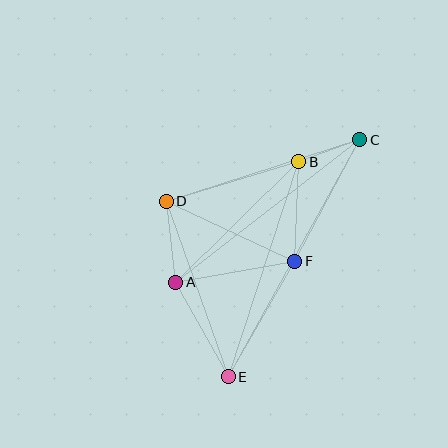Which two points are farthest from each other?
Points C and E are farthest from each other.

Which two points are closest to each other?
Points B and C are closest to each other.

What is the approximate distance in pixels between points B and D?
The distance between B and D is approximately 138 pixels.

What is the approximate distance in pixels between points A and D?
The distance between A and D is approximately 82 pixels.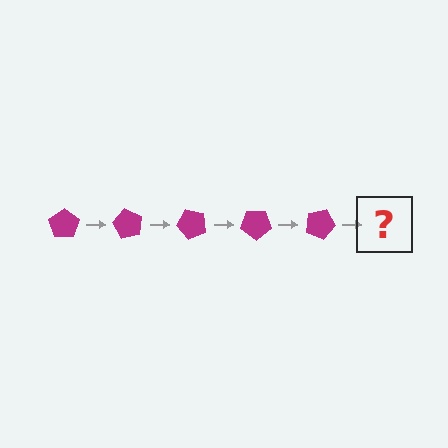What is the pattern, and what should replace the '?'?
The pattern is that the pentagon rotates 60 degrees each step. The '?' should be a magenta pentagon rotated 300 degrees.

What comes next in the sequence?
The next element should be a magenta pentagon rotated 300 degrees.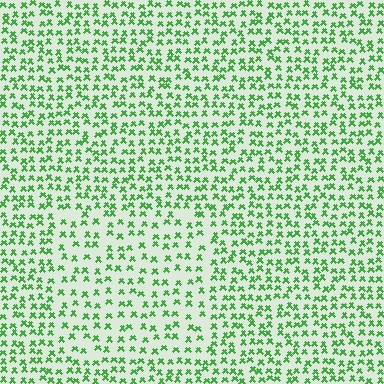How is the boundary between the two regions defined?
The boundary is defined by a change in element density (approximately 1.6x ratio). All elements are the same color, size, and shape.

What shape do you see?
I see a rectangle.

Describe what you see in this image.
The image contains small green elements arranged at two different densities. A rectangle-shaped region is visible where the elements are less densely packed than the surrounding area.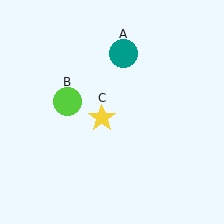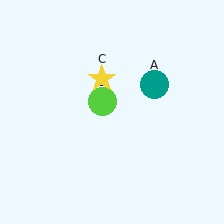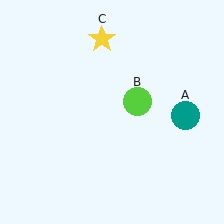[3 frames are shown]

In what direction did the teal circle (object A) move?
The teal circle (object A) moved down and to the right.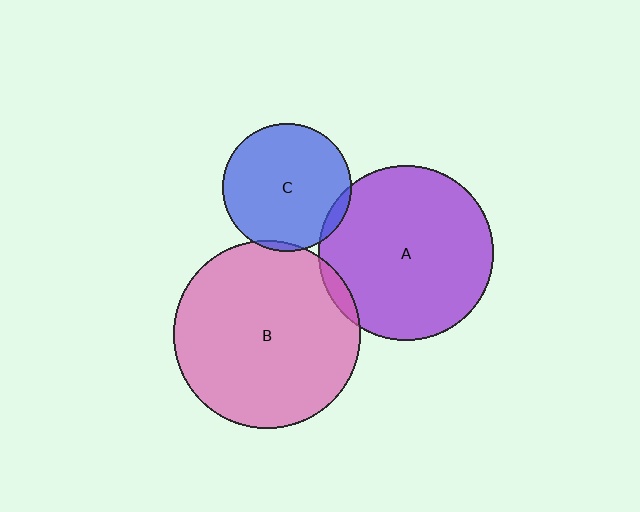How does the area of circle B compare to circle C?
Approximately 2.1 times.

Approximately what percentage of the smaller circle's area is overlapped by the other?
Approximately 5%.